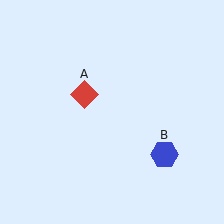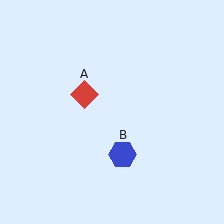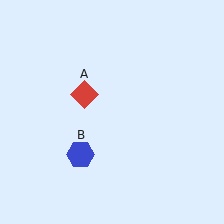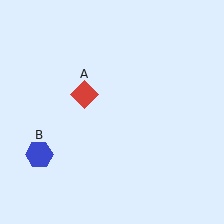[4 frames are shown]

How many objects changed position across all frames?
1 object changed position: blue hexagon (object B).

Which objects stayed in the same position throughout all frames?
Red diamond (object A) remained stationary.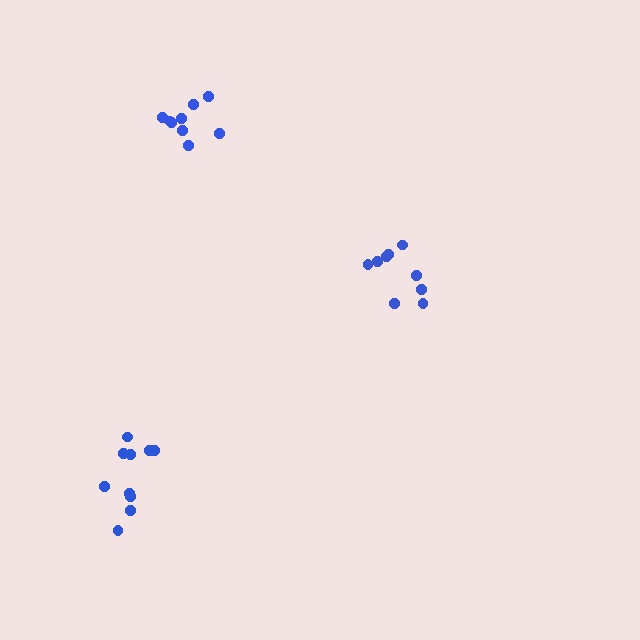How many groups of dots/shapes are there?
There are 3 groups.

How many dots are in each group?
Group 1: 10 dots, Group 2: 9 dots, Group 3: 9 dots (28 total).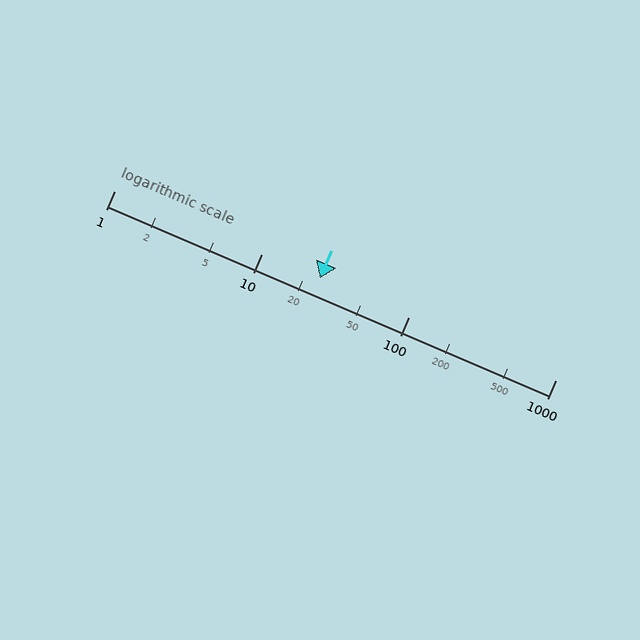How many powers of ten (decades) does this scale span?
The scale spans 3 decades, from 1 to 1000.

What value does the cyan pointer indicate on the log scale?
The pointer indicates approximately 25.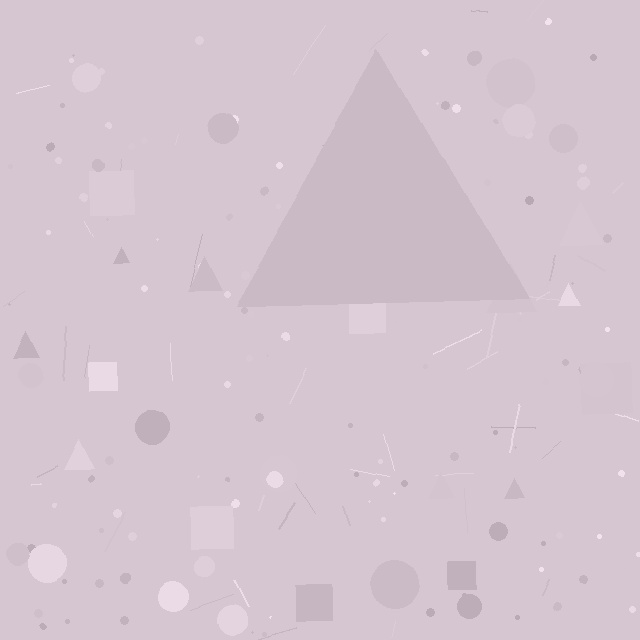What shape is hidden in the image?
A triangle is hidden in the image.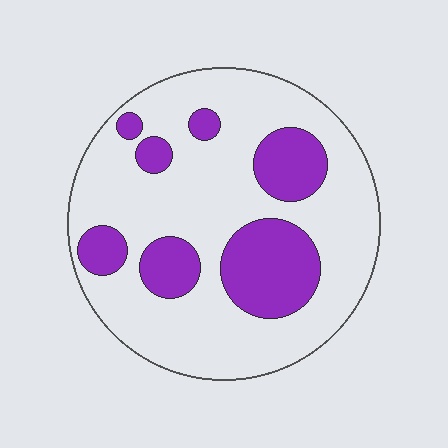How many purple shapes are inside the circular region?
7.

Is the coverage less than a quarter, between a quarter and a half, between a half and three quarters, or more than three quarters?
Between a quarter and a half.